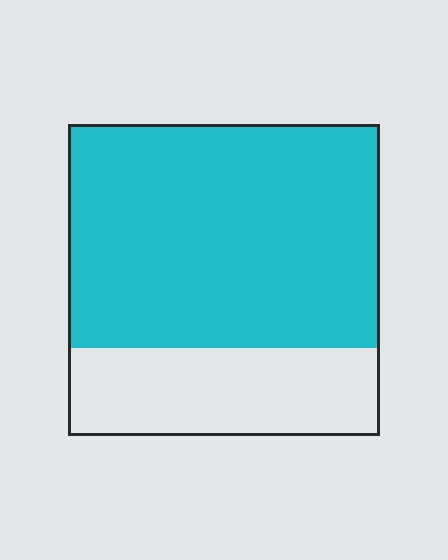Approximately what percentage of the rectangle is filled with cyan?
Approximately 70%.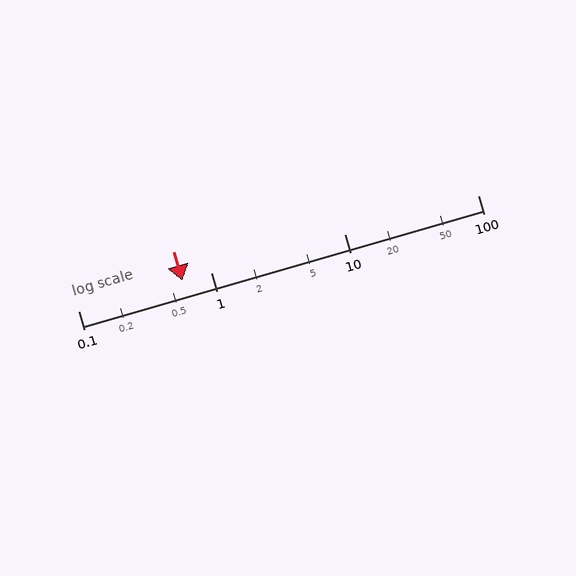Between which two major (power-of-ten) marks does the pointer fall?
The pointer is between 0.1 and 1.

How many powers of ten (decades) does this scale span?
The scale spans 3 decades, from 0.1 to 100.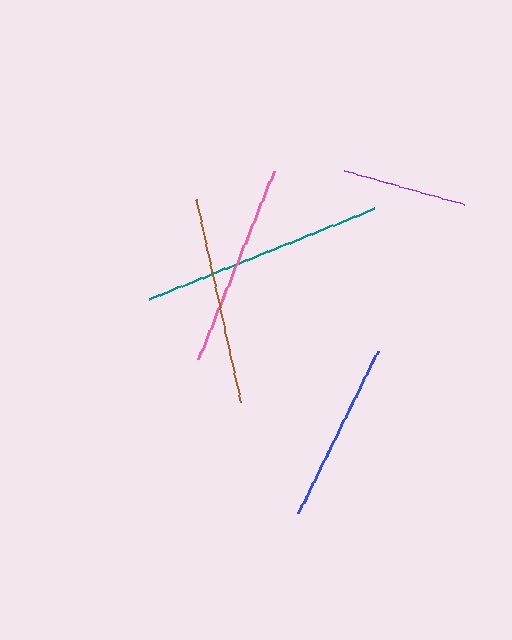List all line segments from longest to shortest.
From longest to shortest: teal, brown, pink, blue, purple.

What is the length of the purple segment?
The purple segment is approximately 125 pixels long.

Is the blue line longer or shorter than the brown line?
The brown line is longer than the blue line.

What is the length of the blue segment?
The blue segment is approximately 181 pixels long.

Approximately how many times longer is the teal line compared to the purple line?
The teal line is approximately 1.9 times the length of the purple line.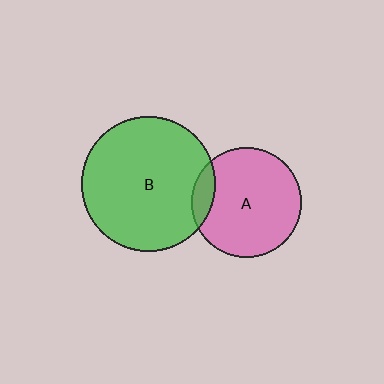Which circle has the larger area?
Circle B (green).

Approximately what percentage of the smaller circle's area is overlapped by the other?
Approximately 10%.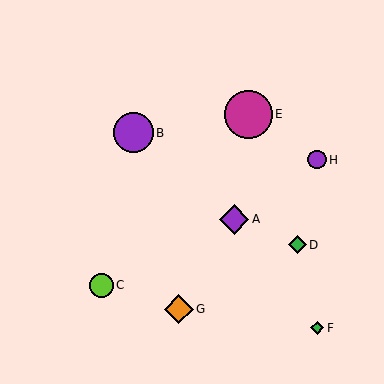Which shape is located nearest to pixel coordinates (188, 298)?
The orange diamond (labeled G) at (179, 309) is nearest to that location.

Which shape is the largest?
The magenta circle (labeled E) is the largest.